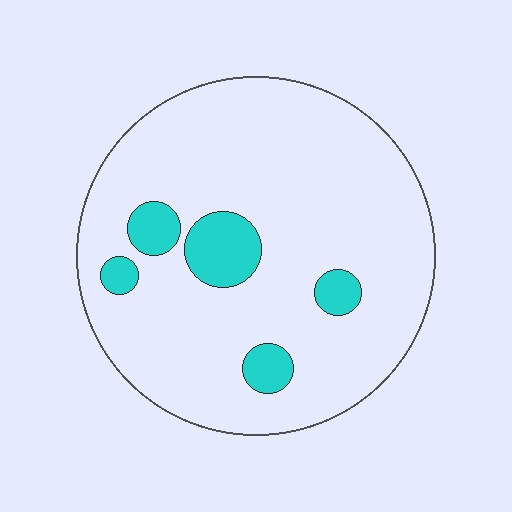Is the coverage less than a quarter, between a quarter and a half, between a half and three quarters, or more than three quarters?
Less than a quarter.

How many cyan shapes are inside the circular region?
5.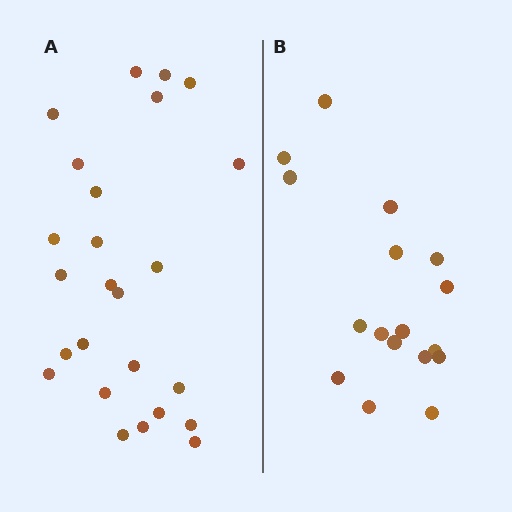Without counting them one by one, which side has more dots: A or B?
Region A (the left region) has more dots.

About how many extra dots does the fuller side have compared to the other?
Region A has roughly 8 or so more dots than region B.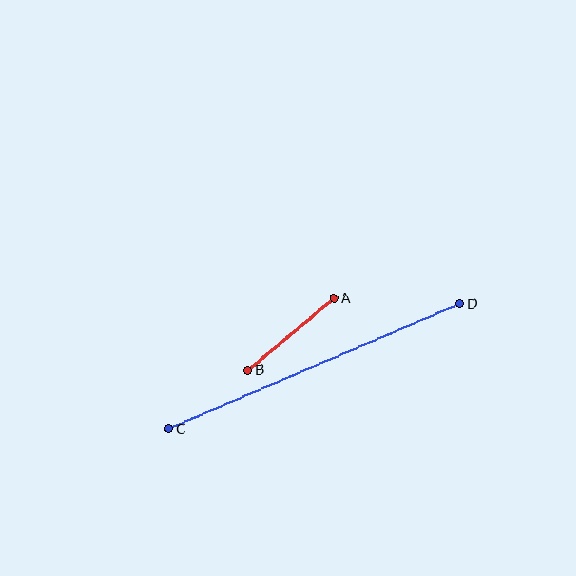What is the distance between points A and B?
The distance is approximately 112 pixels.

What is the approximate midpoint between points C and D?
The midpoint is at approximately (314, 366) pixels.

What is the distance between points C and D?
The distance is approximately 317 pixels.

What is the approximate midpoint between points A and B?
The midpoint is at approximately (291, 334) pixels.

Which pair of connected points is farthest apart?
Points C and D are farthest apart.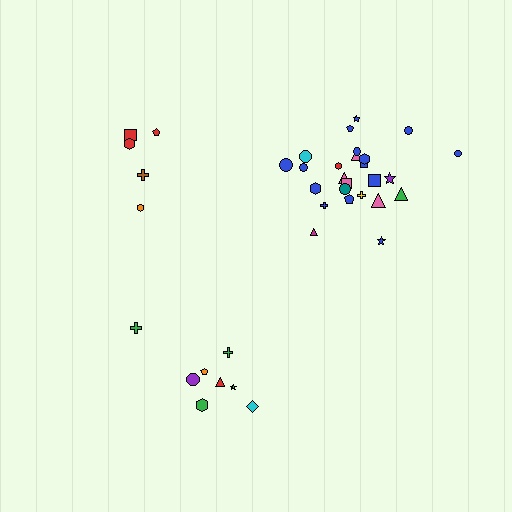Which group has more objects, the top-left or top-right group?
The top-right group.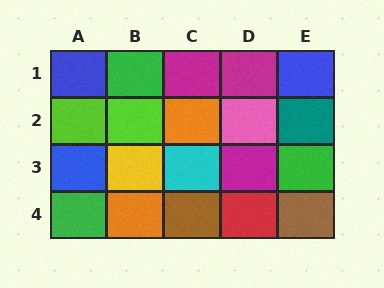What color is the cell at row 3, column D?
Magenta.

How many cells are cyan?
1 cell is cyan.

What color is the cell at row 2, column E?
Teal.